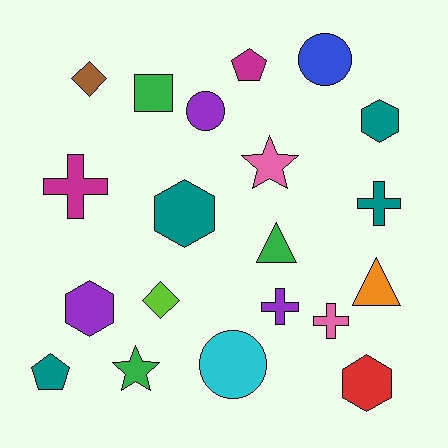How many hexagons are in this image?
There are 4 hexagons.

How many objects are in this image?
There are 20 objects.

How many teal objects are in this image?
There are 4 teal objects.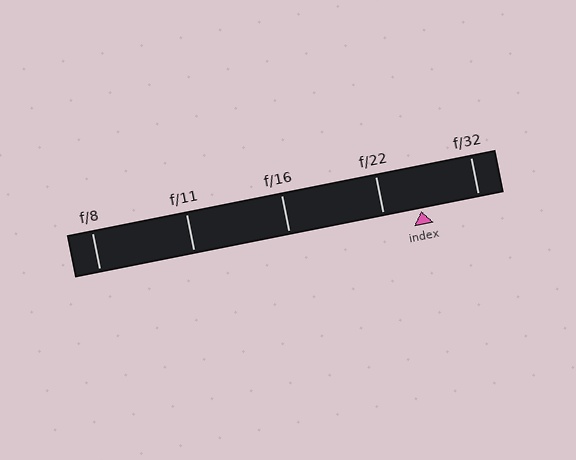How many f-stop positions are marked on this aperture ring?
There are 5 f-stop positions marked.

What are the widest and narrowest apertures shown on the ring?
The widest aperture shown is f/8 and the narrowest is f/32.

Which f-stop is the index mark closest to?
The index mark is closest to f/22.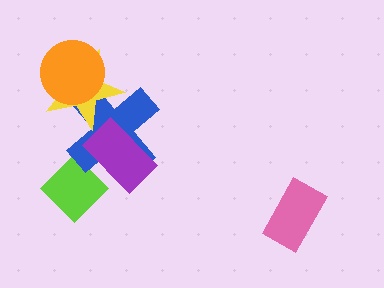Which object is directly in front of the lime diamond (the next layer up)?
The blue cross is directly in front of the lime diamond.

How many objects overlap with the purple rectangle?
2 objects overlap with the purple rectangle.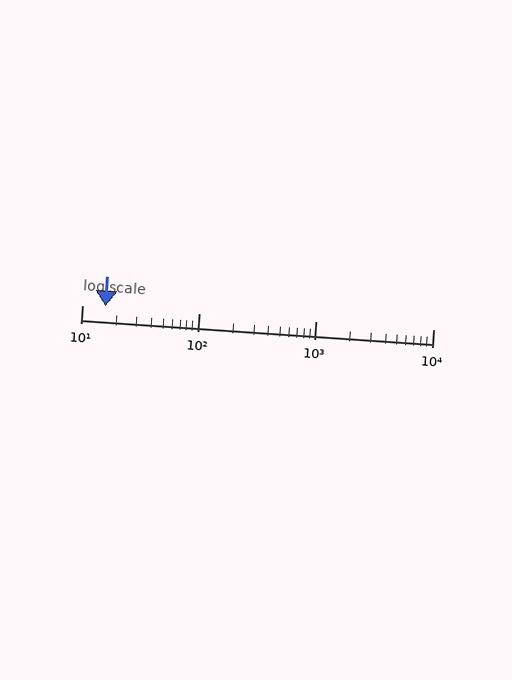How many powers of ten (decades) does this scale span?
The scale spans 3 decades, from 10 to 10000.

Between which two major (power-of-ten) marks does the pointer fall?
The pointer is between 10 and 100.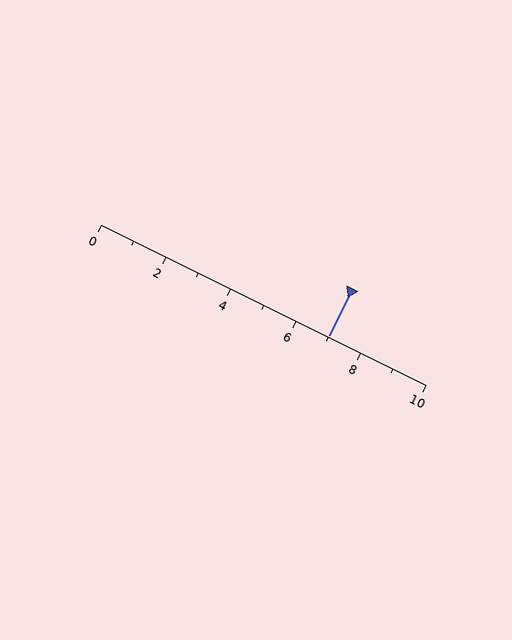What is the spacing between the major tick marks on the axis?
The major ticks are spaced 2 apart.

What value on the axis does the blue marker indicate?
The marker indicates approximately 7.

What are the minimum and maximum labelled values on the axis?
The axis runs from 0 to 10.